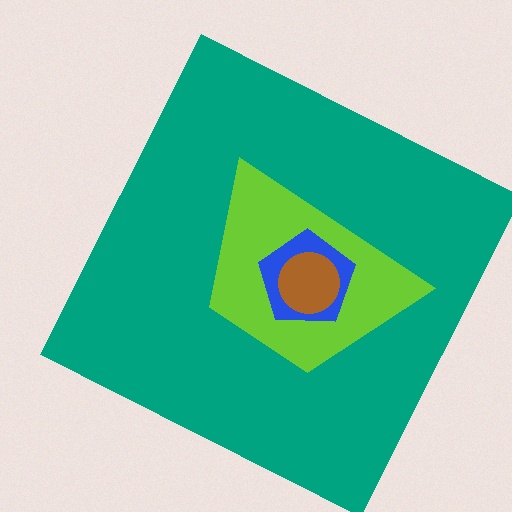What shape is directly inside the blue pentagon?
The brown circle.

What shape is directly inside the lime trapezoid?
The blue pentagon.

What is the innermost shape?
The brown circle.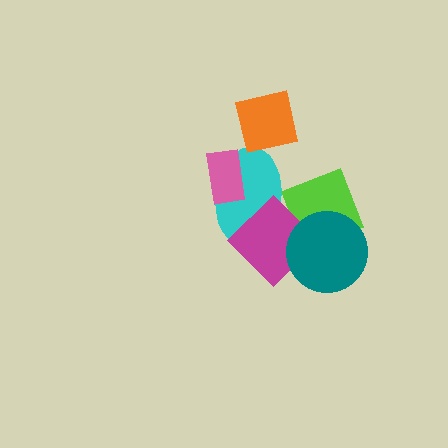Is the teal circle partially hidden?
No, no other shape covers it.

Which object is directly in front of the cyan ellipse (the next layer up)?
The pink rectangle is directly in front of the cyan ellipse.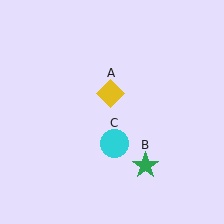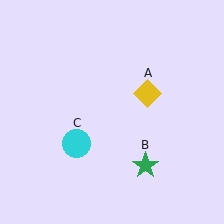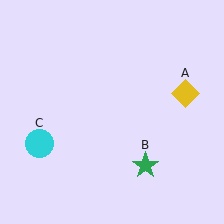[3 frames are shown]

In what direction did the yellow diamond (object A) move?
The yellow diamond (object A) moved right.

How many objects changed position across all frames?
2 objects changed position: yellow diamond (object A), cyan circle (object C).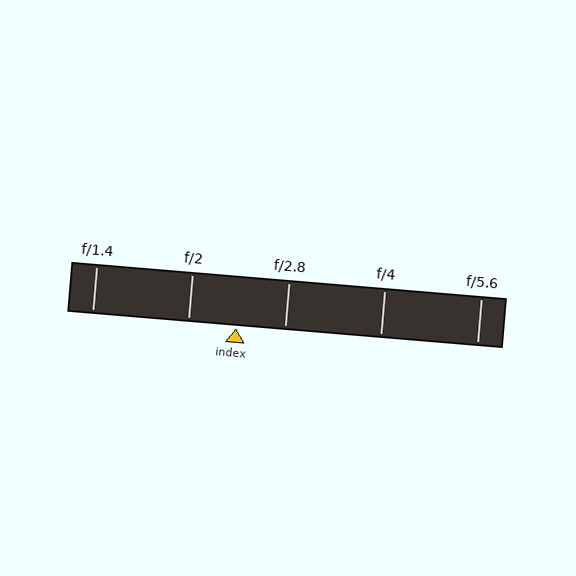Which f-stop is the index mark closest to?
The index mark is closest to f/2.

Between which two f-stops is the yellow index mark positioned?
The index mark is between f/2 and f/2.8.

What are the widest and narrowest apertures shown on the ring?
The widest aperture shown is f/1.4 and the narrowest is f/5.6.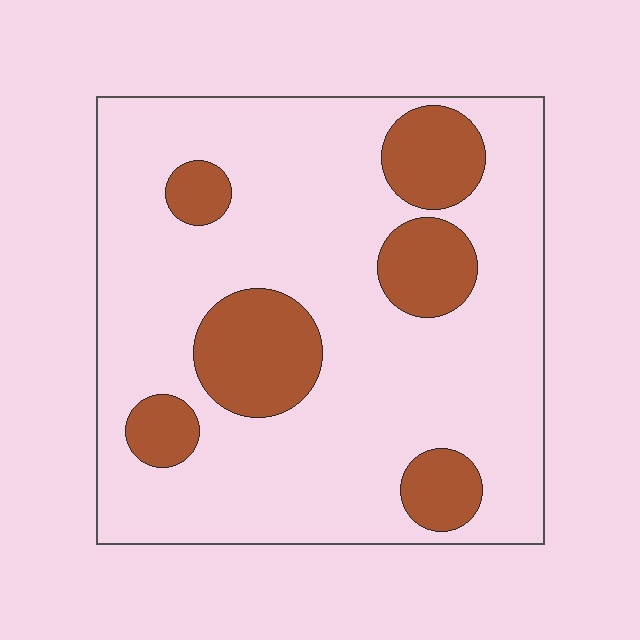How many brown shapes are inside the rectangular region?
6.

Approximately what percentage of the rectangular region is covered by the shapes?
Approximately 20%.